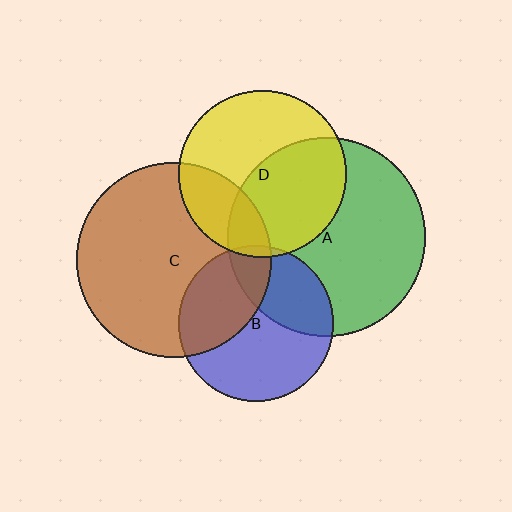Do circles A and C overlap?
Yes.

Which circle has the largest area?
Circle A (green).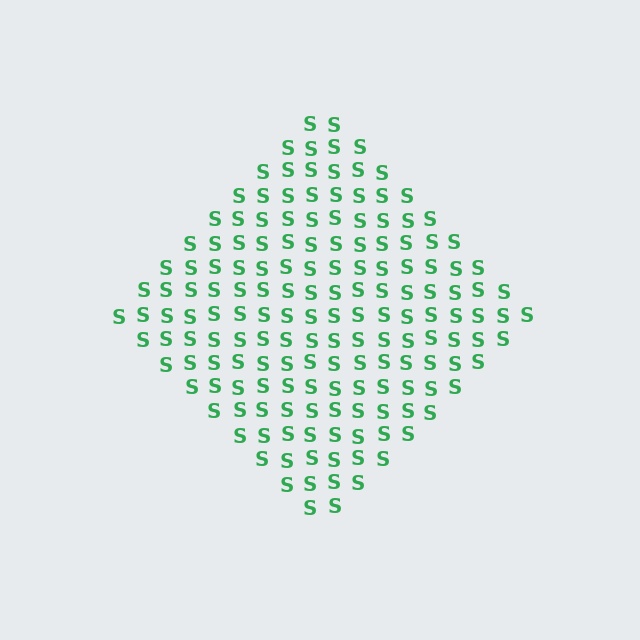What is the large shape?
The large shape is a diamond.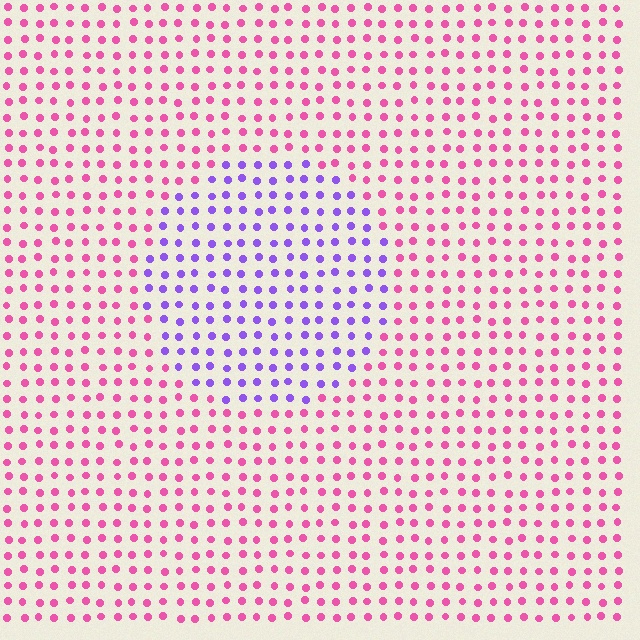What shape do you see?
I see a circle.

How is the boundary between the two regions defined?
The boundary is defined purely by a slight shift in hue (about 61 degrees). Spacing, size, and orientation are identical on both sides.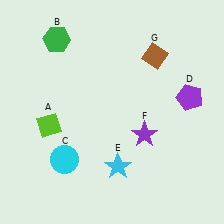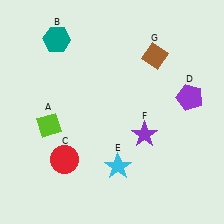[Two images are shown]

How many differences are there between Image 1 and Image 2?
There are 2 differences between the two images.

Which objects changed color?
B changed from green to teal. C changed from cyan to red.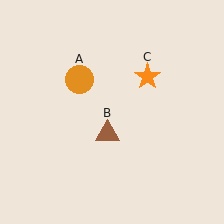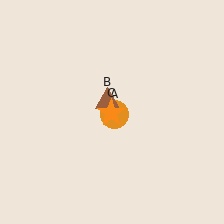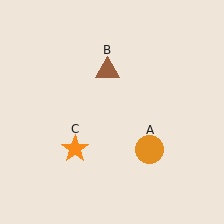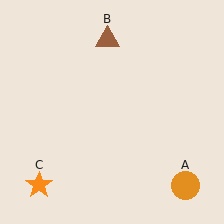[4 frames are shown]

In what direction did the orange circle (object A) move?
The orange circle (object A) moved down and to the right.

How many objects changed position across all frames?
3 objects changed position: orange circle (object A), brown triangle (object B), orange star (object C).